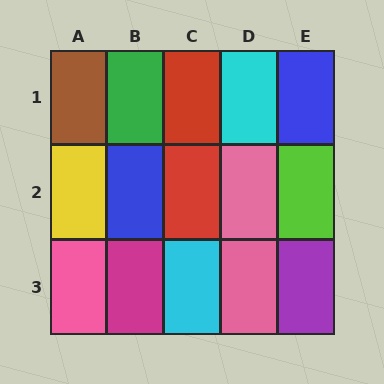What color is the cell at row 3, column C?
Cyan.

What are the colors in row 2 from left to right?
Yellow, blue, red, pink, lime.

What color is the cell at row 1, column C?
Red.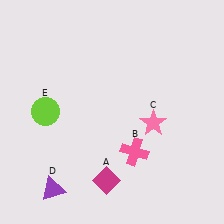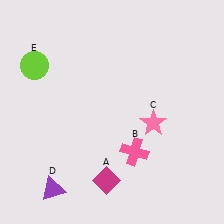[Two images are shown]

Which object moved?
The lime circle (E) moved up.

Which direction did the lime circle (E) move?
The lime circle (E) moved up.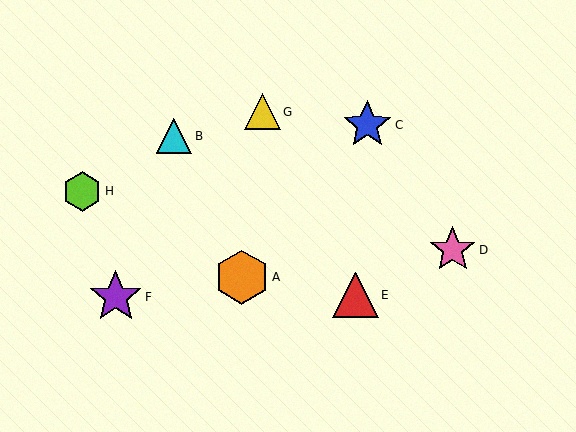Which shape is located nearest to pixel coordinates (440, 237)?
The pink star (labeled D) at (453, 250) is nearest to that location.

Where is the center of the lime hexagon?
The center of the lime hexagon is at (82, 191).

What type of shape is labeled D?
Shape D is a pink star.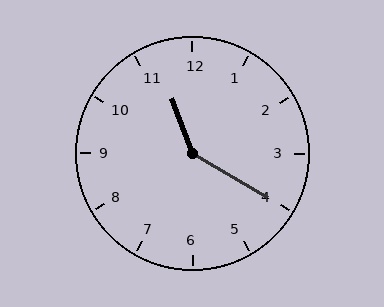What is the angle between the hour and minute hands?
Approximately 140 degrees.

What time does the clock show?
11:20.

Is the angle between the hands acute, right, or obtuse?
It is obtuse.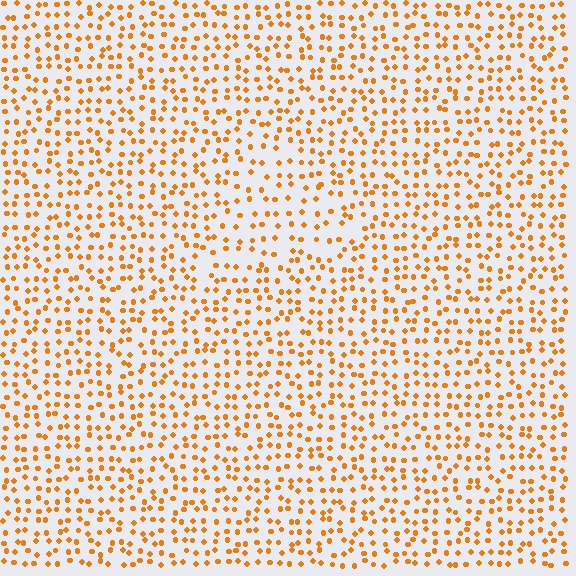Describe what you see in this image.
The image contains small orange elements arranged at two different densities. A triangle-shaped region is visible where the elements are less densely packed than the surrounding area.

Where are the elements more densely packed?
The elements are more densely packed outside the triangle boundary.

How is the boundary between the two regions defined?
The boundary is defined by a change in element density (approximately 1.5x ratio). All elements are the same color, size, and shape.